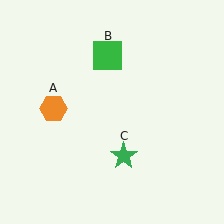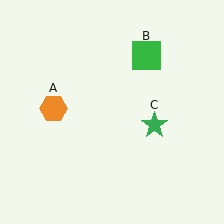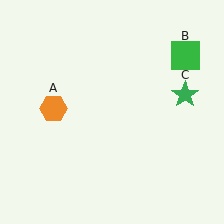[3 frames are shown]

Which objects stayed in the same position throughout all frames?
Orange hexagon (object A) remained stationary.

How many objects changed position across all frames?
2 objects changed position: green square (object B), green star (object C).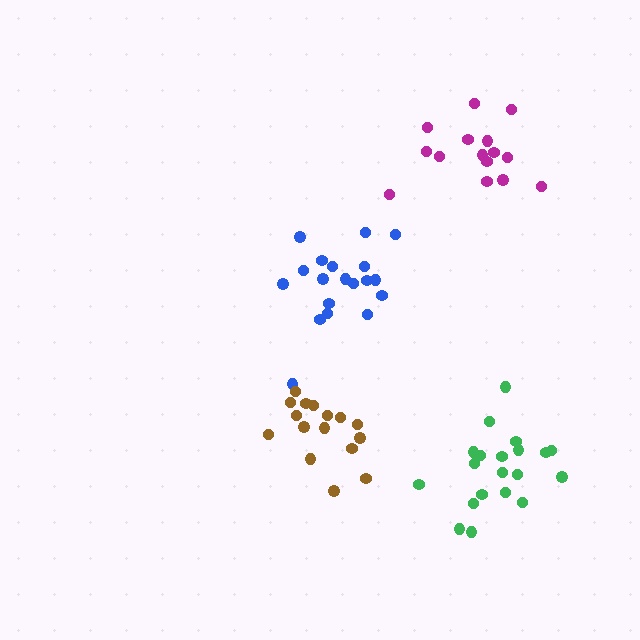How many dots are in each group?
Group 1: 19 dots, Group 2: 16 dots, Group 3: 20 dots, Group 4: 15 dots (70 total).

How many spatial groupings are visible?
There are 4 spatial groupings.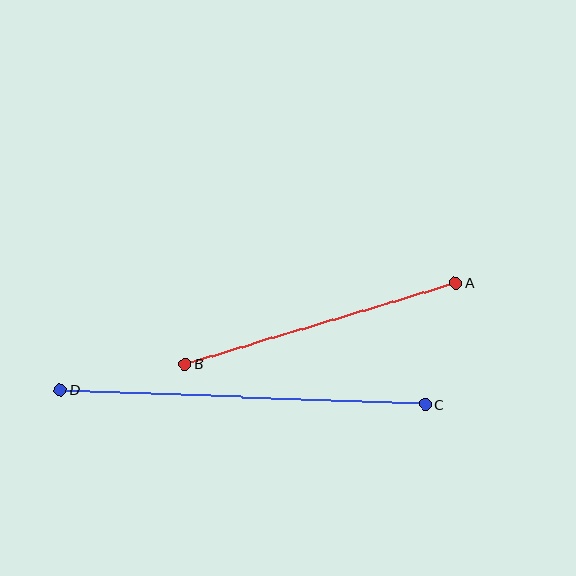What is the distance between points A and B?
The distance is approximately 283 pixels.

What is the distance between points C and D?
The distance is approximately 366 pixels.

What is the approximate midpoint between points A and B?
The midpoint is at approximately (321, 323) pixels.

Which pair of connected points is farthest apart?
Points C and D are farthest apart.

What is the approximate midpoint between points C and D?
The midpoint is at approximately (243, 397) pixels.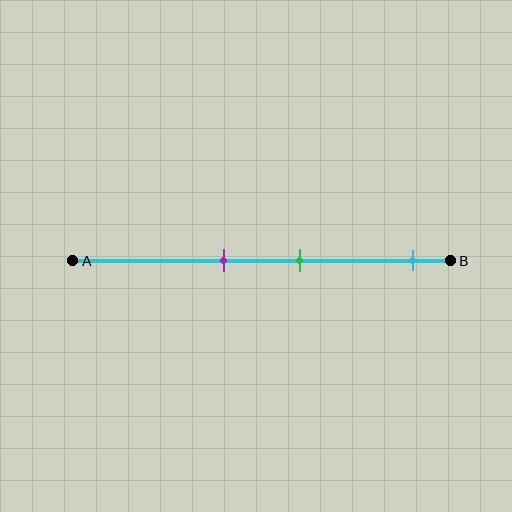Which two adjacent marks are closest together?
The purple and green marks are the closest adjacent pair.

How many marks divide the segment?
There are 3 marks dividing the segment.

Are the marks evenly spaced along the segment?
No, the marks are not evenly spaced.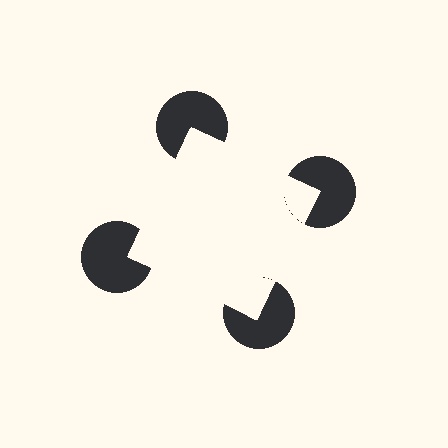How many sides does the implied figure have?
4 sides.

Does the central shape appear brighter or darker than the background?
It typically appears slightly brighter than the background, even though no actual brightness change is drawn.